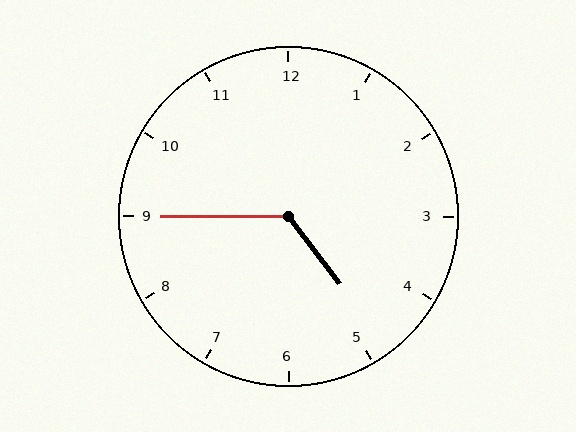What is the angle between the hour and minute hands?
Approximately 128 degrees.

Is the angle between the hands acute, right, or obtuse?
It is obtuse.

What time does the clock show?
4:45.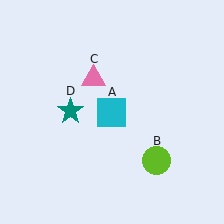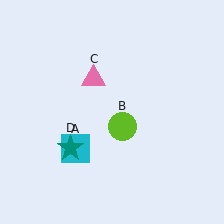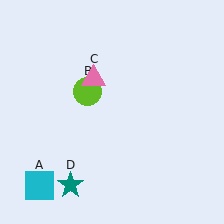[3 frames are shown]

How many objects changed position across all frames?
3 objects changed position: cyan square (object A), lime circle (object B), teal star (object D).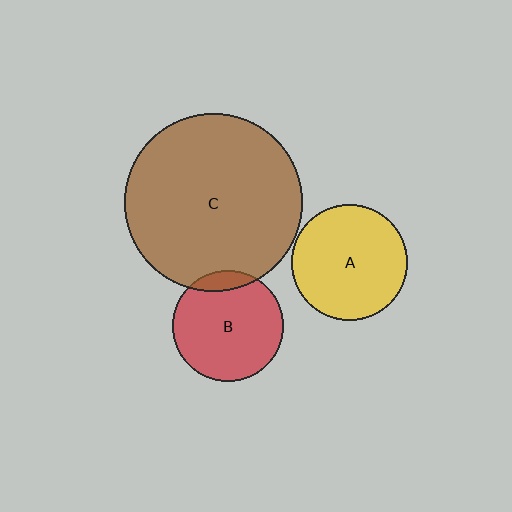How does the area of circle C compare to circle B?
Approximately 2.5 times.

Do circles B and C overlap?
Yes.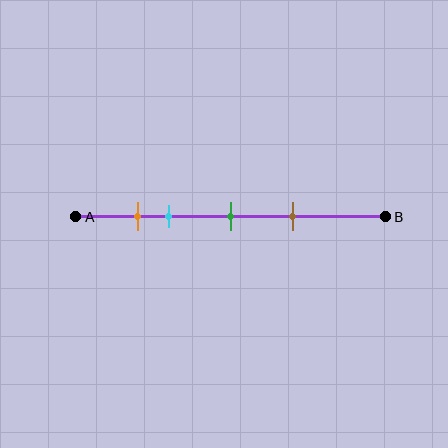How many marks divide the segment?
There are 4 marks dividing the segment.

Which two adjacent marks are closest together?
The orange and cyan marks are the closest adjacent pair.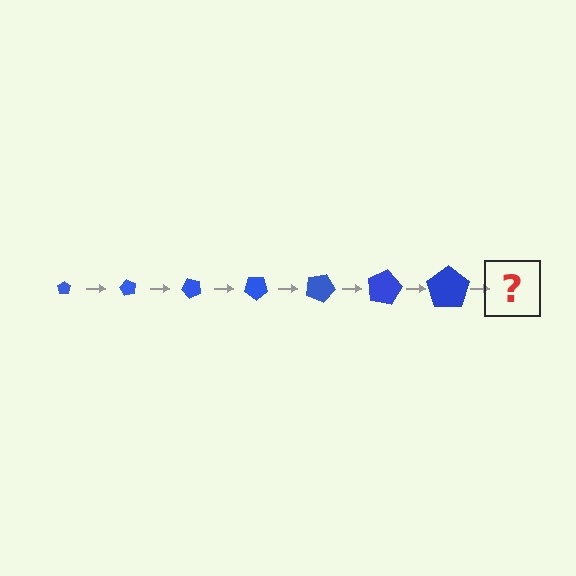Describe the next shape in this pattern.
It should be a pentagon, larger than the previous one and rotated 420 degrees from the start.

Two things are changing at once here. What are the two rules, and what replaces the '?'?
The two rules are that the pentagon grows larger each step and it rotates 60 degrees each step. The '?' should be a pentagon, larger than the previous one and rotated 420 degrees from the start.